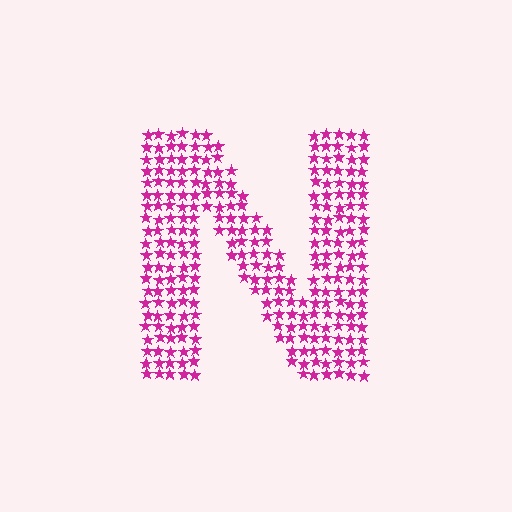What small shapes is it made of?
It is made of small stars.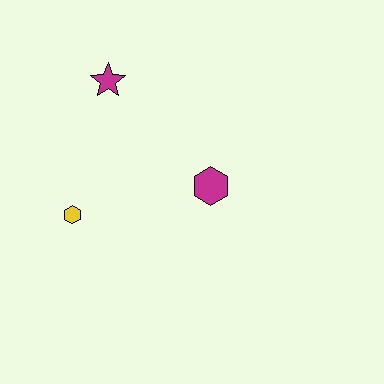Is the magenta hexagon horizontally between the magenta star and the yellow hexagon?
No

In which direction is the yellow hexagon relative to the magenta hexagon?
The yellow hexagon is to the left of the magenta hexagon.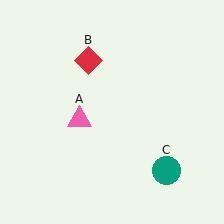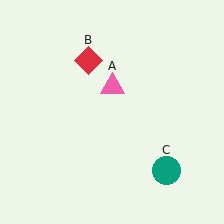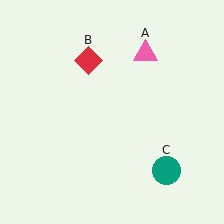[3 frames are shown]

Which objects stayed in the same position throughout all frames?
Red diamond (object B) and teal circle (object C) remained stationary.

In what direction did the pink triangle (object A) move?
The pink triangle (object A) moved up and to the right.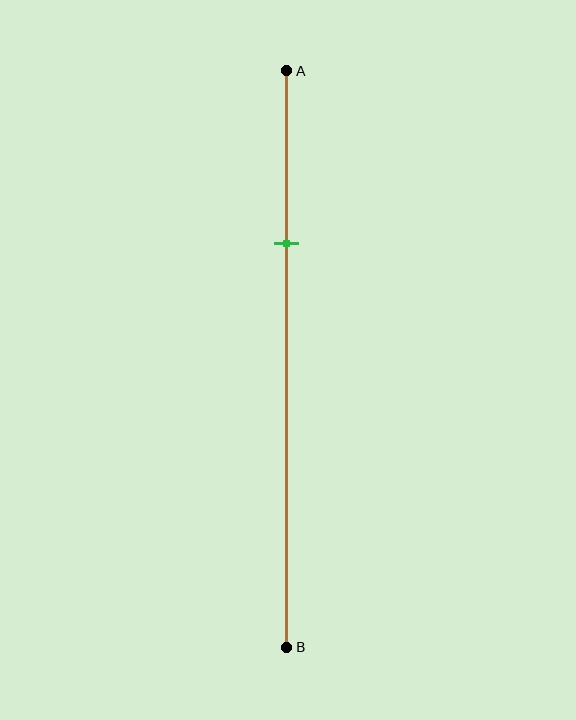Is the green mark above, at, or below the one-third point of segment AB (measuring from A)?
The green mark is above the one-third point of segment AB.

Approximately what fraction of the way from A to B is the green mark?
The green mark is approximately 30% of the way from A to B.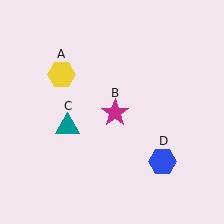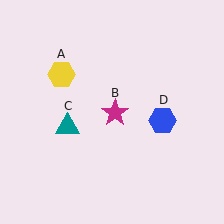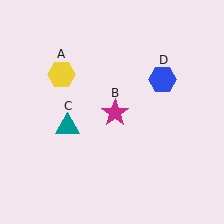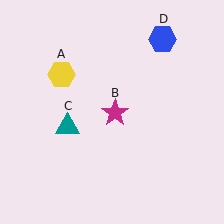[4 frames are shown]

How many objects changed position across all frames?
1 object changed position: blue hexagon (object D).